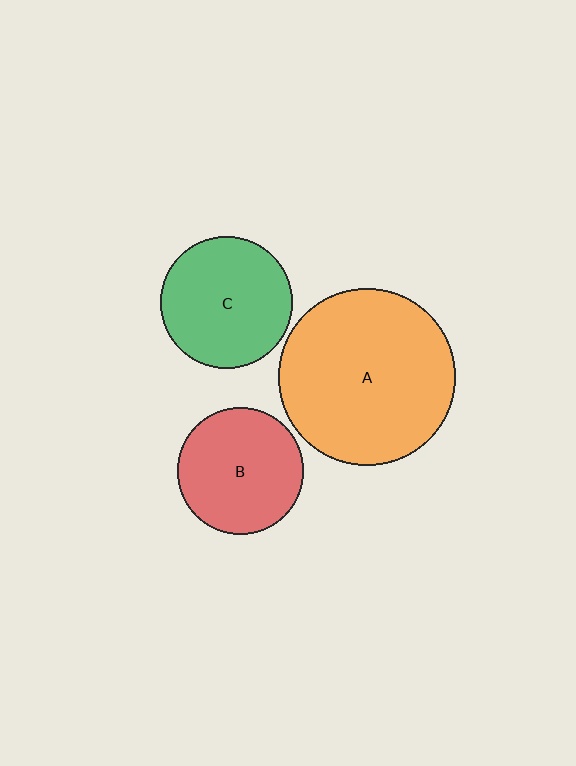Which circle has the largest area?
Circle A (orange).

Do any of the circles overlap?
No, none of the circles overlap.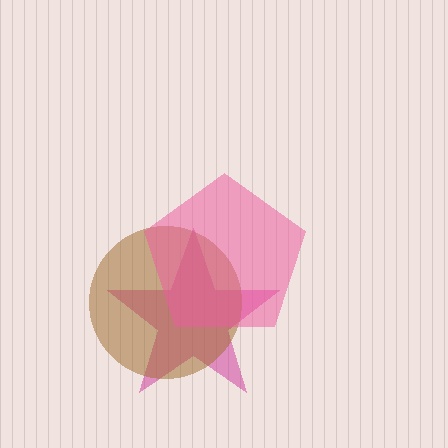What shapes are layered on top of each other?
The layered shapes are: a magenta star, a brown circle, a pink pentagon.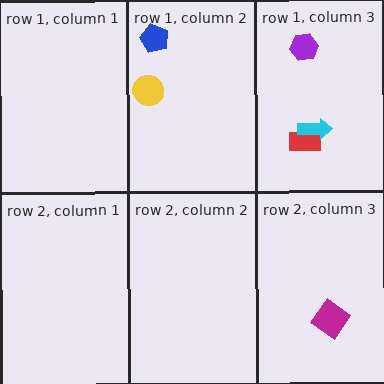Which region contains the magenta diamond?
The row 2, column 3 region.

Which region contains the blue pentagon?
The row 1, column 2 region.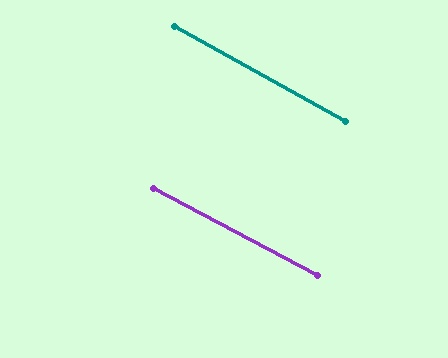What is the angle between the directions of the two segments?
Approximately 1 degree.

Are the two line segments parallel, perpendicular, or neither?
Parallel — their directions differ by only 1.3°.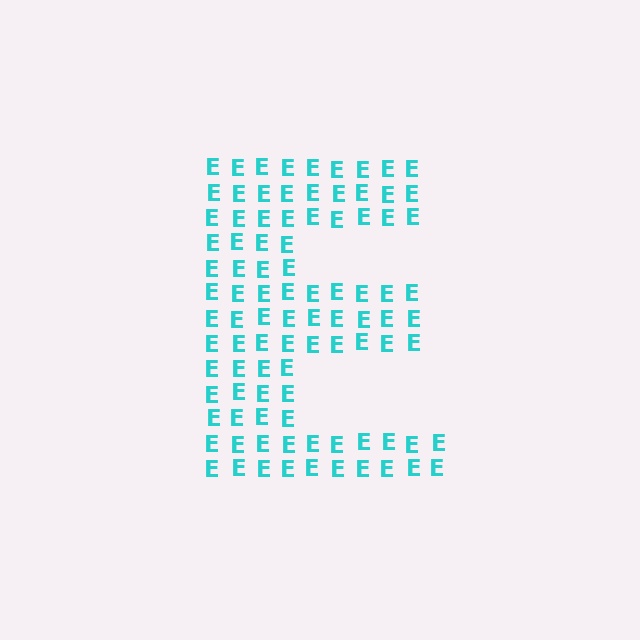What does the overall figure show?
The overall figure shows the letter E.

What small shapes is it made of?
It is made of small letter E's.